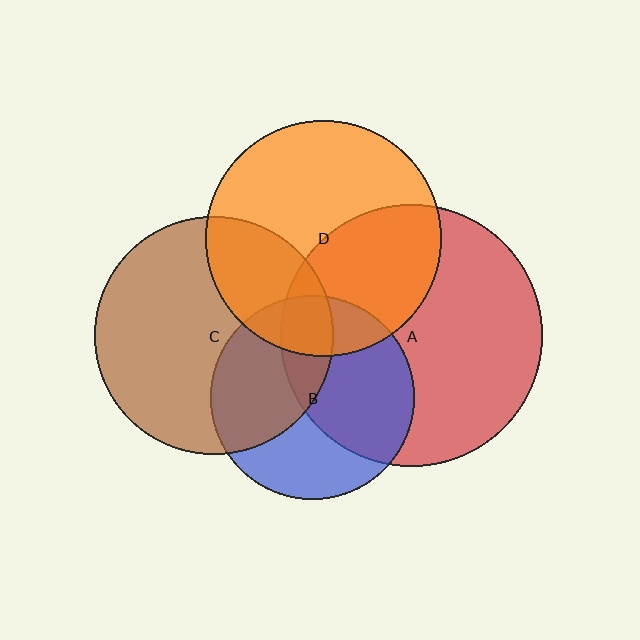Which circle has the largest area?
Circle A (red).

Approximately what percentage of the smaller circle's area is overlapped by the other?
Approximately 40%.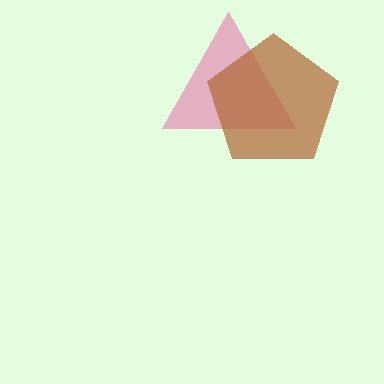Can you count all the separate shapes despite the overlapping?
Yes, there are 2 separate shapes.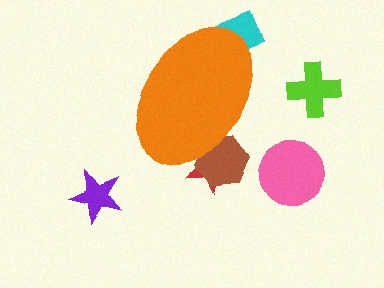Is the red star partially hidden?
Yes, the red star is partially hidden behind the orange ellipse.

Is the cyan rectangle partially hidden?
Yes, the cyan rectangle is partially hidden behind the orange ellipse.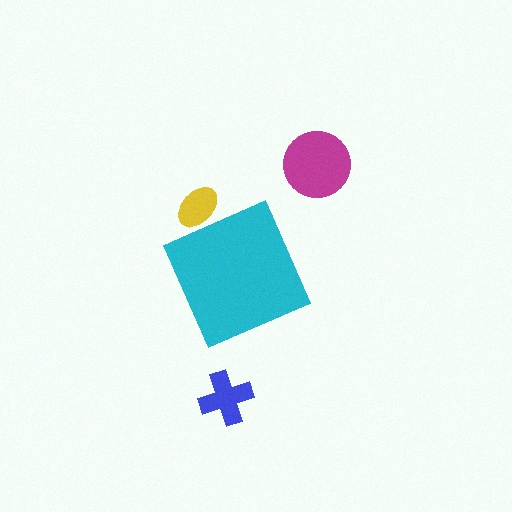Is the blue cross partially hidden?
No, the blue cross is fully visible.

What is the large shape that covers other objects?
A cyan diamond.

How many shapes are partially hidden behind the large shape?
1 shape is partially hidden.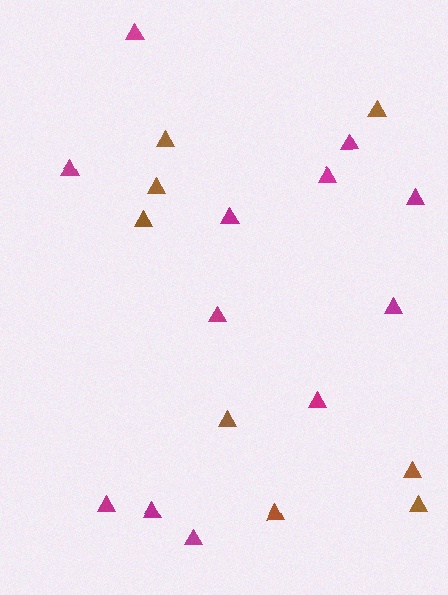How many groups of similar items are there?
There are 2 groups: one group of brown triangles (8) and one group of magenta triangles (12).